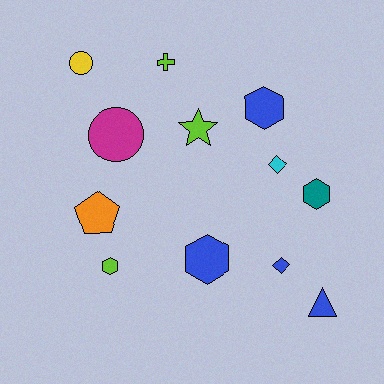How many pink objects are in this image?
There are no pink objects.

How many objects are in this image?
There are 12 objects.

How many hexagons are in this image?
There are 4 hexagons.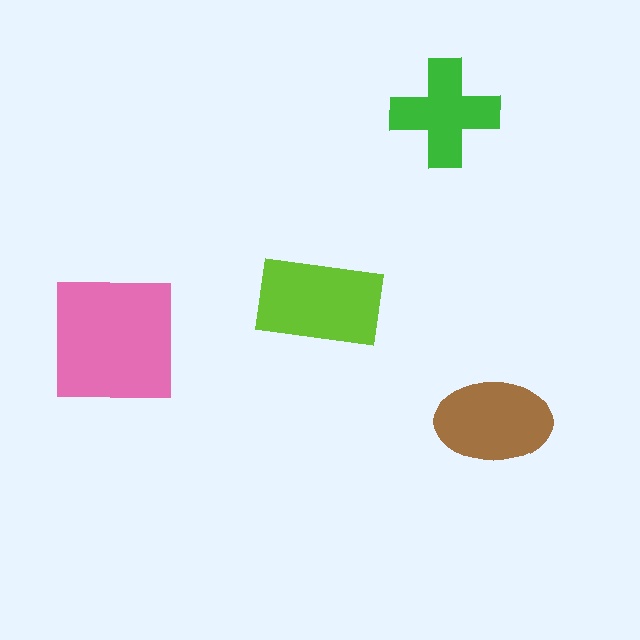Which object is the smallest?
The green cross.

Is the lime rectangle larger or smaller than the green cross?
Larger.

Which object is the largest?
The pink square.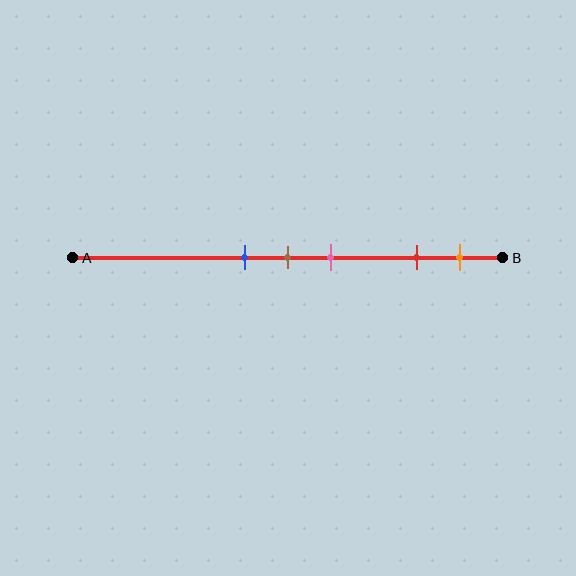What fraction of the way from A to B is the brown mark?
The brown mark is approximately 50% (0.5) of the way from A to B.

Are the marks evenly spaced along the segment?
No, the marks are not evenly spaced.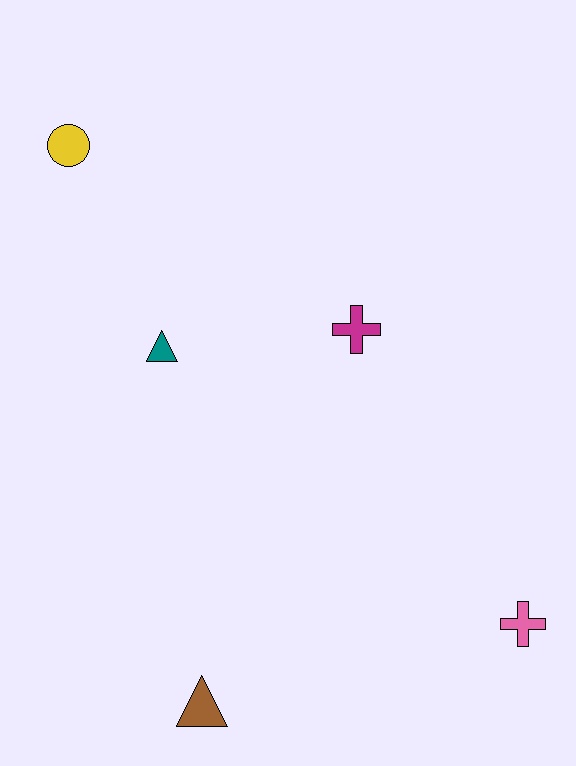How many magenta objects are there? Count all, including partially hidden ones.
There is 1 magenta object.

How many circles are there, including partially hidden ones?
There is 1 circle.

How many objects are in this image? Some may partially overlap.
There are 5 objects.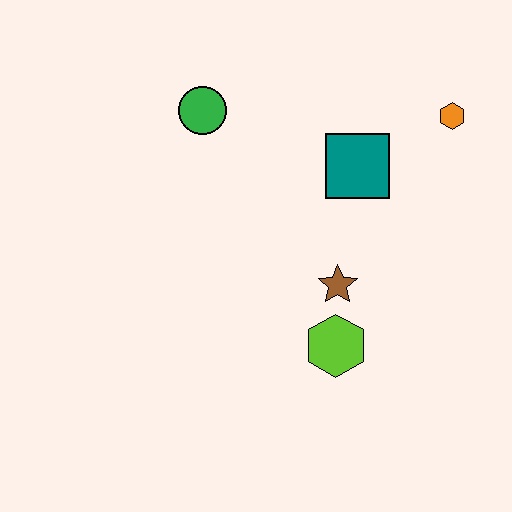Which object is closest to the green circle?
The teal square is closest to the green circle.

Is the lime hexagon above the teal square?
No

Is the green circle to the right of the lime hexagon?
No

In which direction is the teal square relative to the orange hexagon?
The teal square is to the left of the orange hexagon.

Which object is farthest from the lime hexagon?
The green circle is farthest from the lime hexagon.